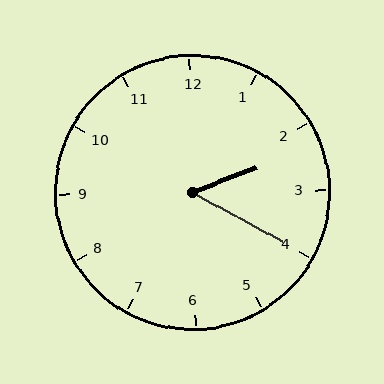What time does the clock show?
2:20.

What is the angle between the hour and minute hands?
Approximately 50 degrees.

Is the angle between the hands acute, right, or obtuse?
It is acute.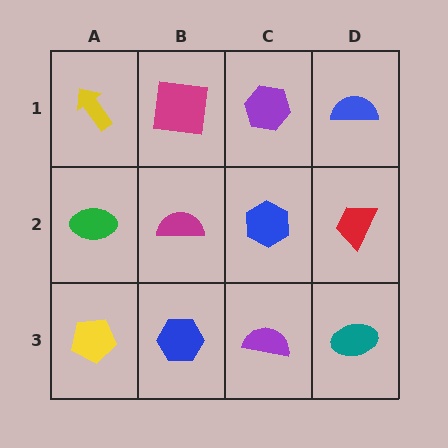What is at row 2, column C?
A blue hexagon.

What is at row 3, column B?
A blue hexagon.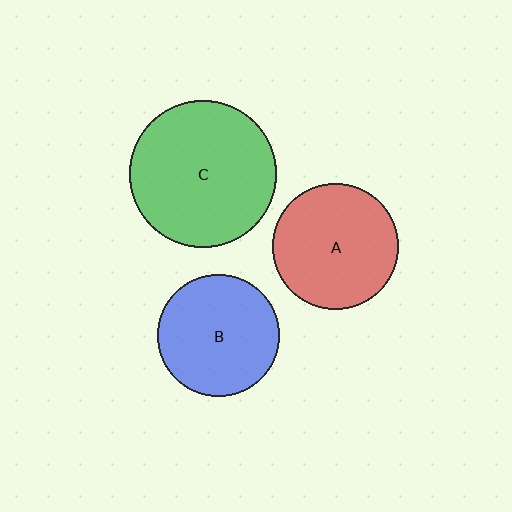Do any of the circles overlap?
No, none of the circles overlap.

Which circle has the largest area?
Circle C (green).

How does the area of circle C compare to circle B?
Approximately 1.5 times.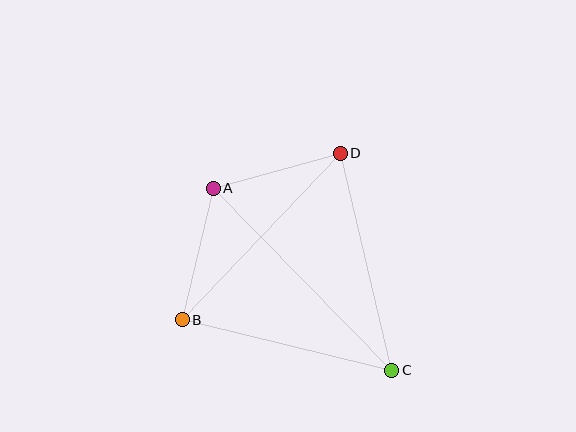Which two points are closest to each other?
Points A and D are closest to each other.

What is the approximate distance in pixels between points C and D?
The distance between C and D is approximately 223 pixels.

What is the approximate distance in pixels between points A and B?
The distance between A and B is approximately 135 pixels.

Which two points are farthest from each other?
Points A and C are farthest from each other.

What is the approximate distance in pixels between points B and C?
The distance between B and C is approximately 215 pixels.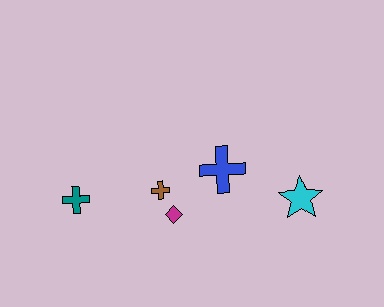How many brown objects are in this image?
There is 1 brown object.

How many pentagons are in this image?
There are no pentagons.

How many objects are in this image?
There are 5 objects.